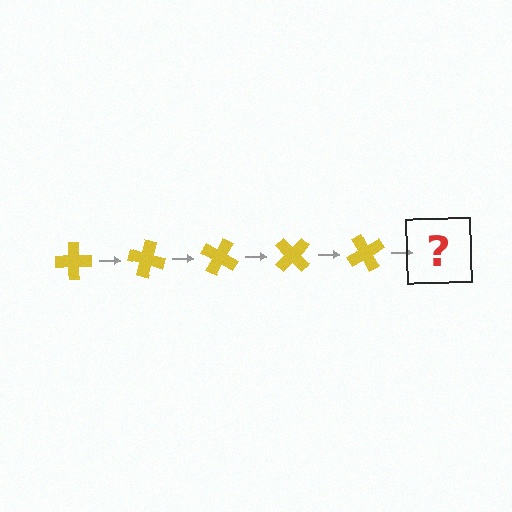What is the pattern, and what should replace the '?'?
The pattern is that the cross rotates 15 degrees each step. The '?' should be a yellow cross rotated 75 degrees.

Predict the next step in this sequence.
The next step is a yellow cross rotated 75 degrees.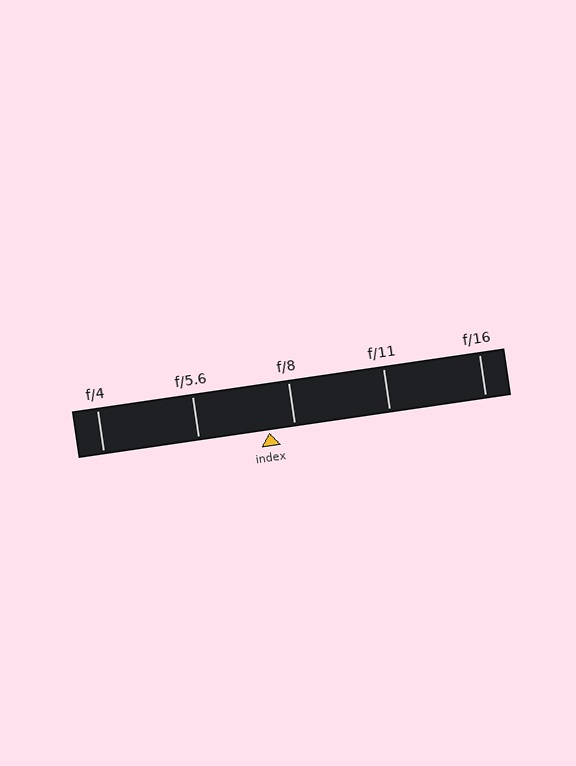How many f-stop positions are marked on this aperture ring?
There are 5 f-stop positions marked.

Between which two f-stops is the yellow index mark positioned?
The index mark is between f/5.6 and f/8.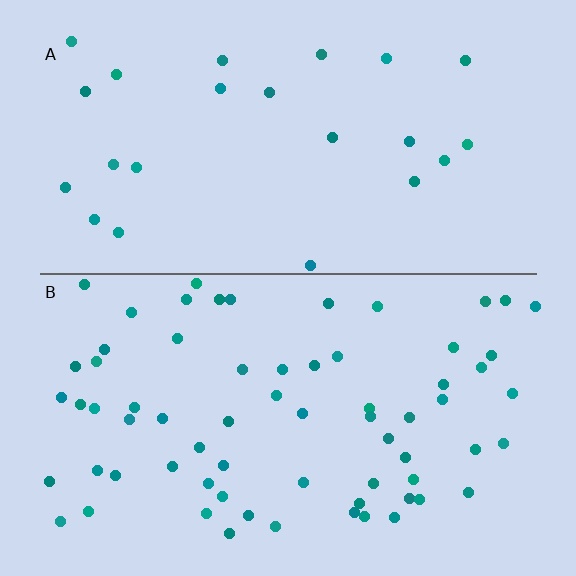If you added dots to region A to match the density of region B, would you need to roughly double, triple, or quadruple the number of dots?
Approximately triple.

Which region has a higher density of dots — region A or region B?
B (the bottom).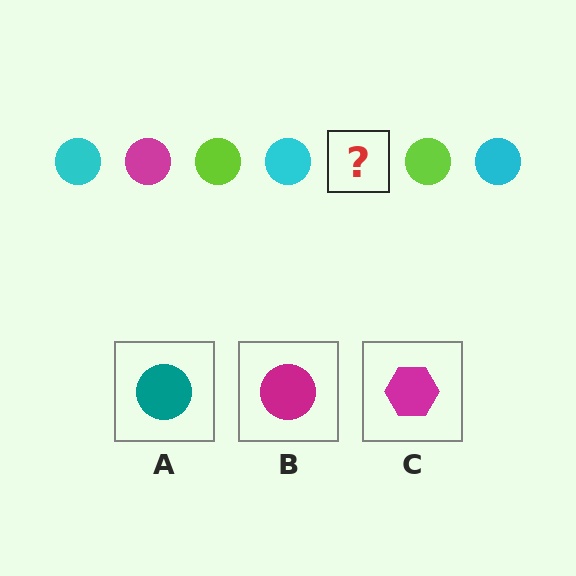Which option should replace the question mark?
Option B.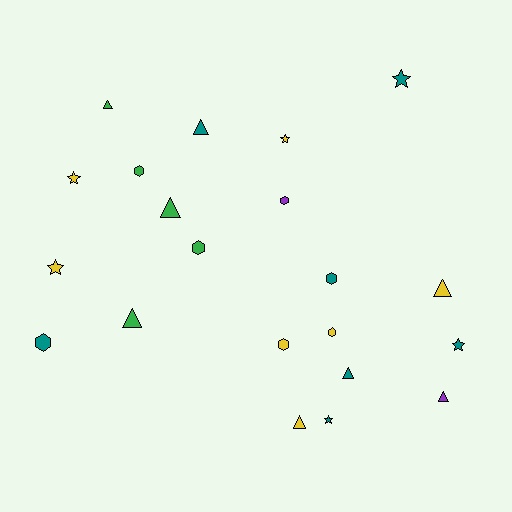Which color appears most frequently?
Teal, with 7 objects.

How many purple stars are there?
There are no purple stars.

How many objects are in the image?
There are 21 objects.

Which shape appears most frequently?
Triangle, with 8 objects.